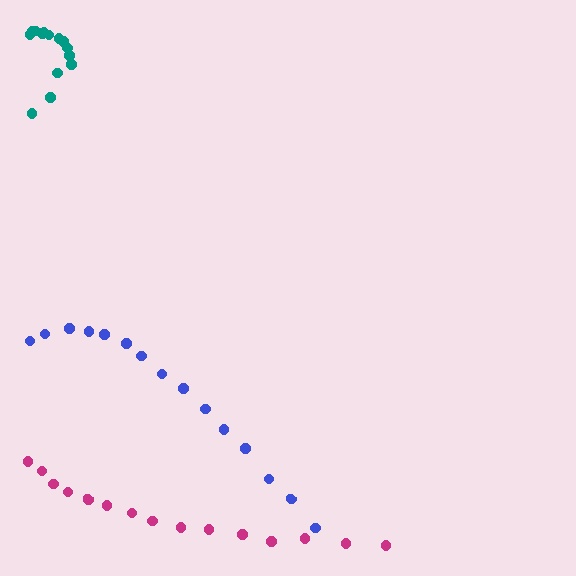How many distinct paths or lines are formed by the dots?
There are 3 distinct paths.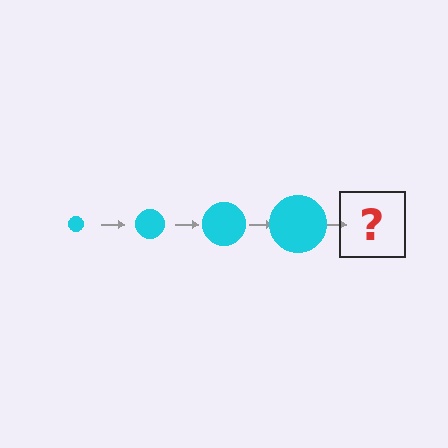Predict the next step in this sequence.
The next step is a cyan circle, larger than the previous one.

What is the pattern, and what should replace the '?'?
The pattern is that the circle gets progressively larger each step. The '?' should be a cyan circle, larger than the previous one.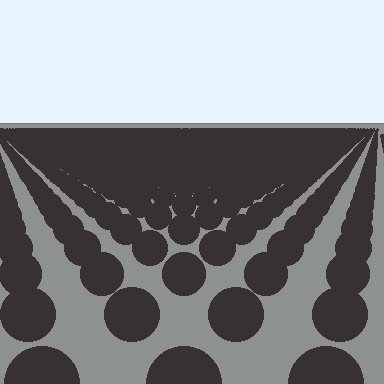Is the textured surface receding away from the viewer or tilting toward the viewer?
The surface is receding away from the viewer. Texture elements get smaller and denser toward the top.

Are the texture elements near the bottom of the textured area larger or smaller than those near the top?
Larger. Near the bottom, elements are closer to the viewer and appear at a bigger on-screen size.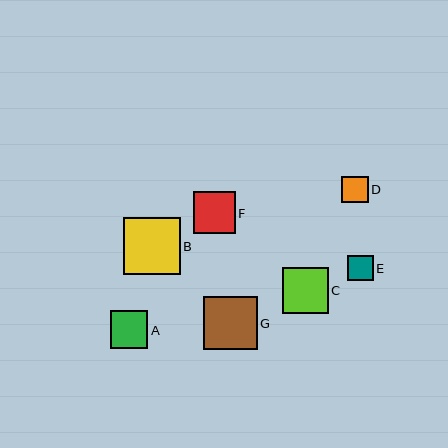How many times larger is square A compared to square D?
Square A is approximately 1.4 times the size of square D.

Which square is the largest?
Square B is the largest with a size of approximately 57 pixels.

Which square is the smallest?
Square E is the smallest with a size of approximately 25 pixels.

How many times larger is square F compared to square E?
Square F is approximately 1.7 times the size of square E.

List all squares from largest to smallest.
From largest to smallest: B, G, C, F, A, D, E.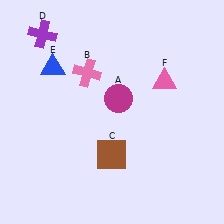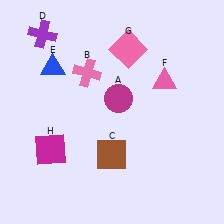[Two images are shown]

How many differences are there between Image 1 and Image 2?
There are 2 differences between the two images.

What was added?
A pink square (G), a magenta square (H) were added in Image 2.